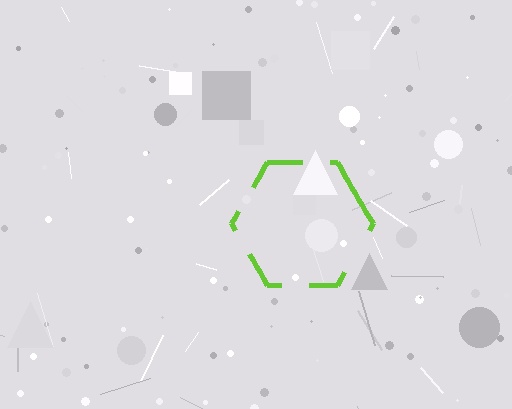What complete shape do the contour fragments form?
The contour fragments form a hexagon.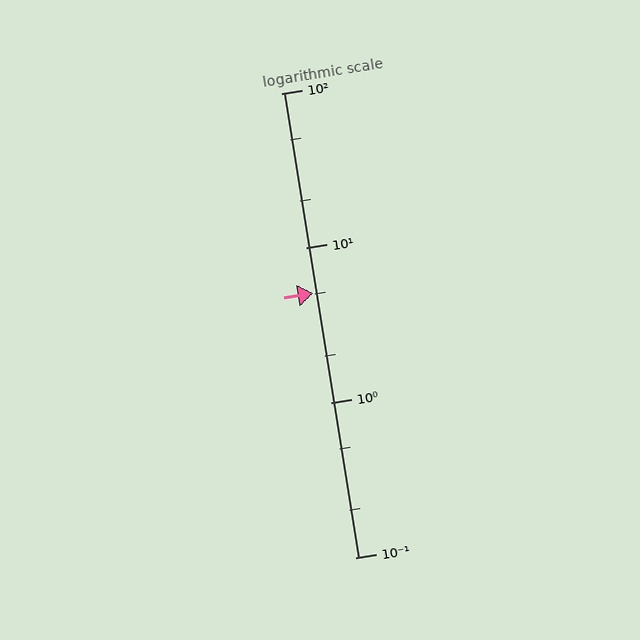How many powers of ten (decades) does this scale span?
The scale spans 3 decades, from 0.1 to 100.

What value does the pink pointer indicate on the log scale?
The pointer indicates approximately 5.1.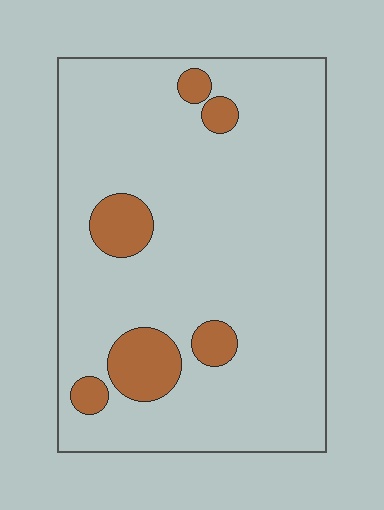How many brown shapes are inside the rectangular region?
6.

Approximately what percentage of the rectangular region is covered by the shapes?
Approximately 10%.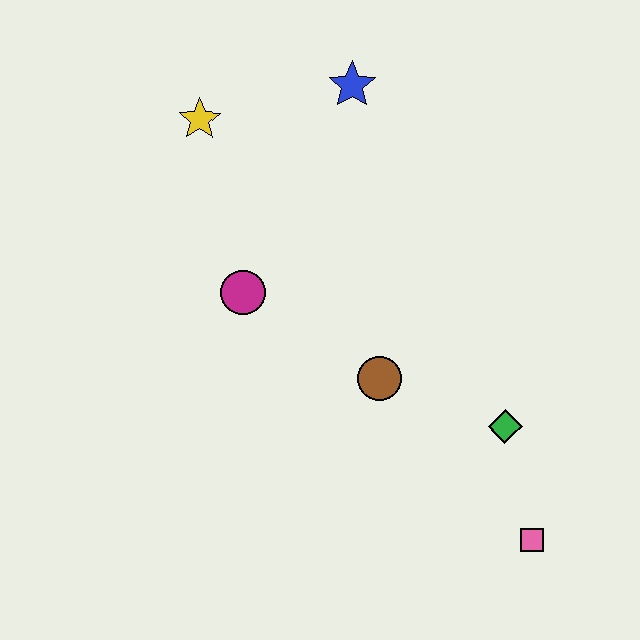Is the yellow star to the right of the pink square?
No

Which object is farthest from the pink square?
The yellow star is farthest from the pink square.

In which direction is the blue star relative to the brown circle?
The blue star is above the brown circle.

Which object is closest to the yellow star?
The blue star is closest to the yellow star.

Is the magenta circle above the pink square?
Yes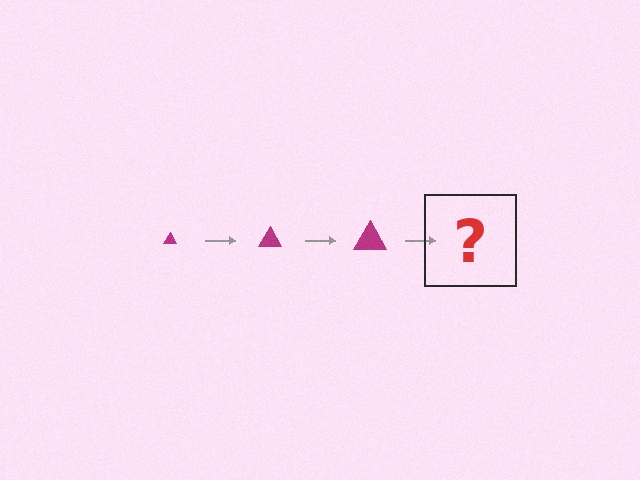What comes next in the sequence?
The next element should be a magenta triangle, larger than the previous one.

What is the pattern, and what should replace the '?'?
The pattern is that the triangle gets progressively larger each step. The '?' should be a magenta triangle, larger than the previous one.